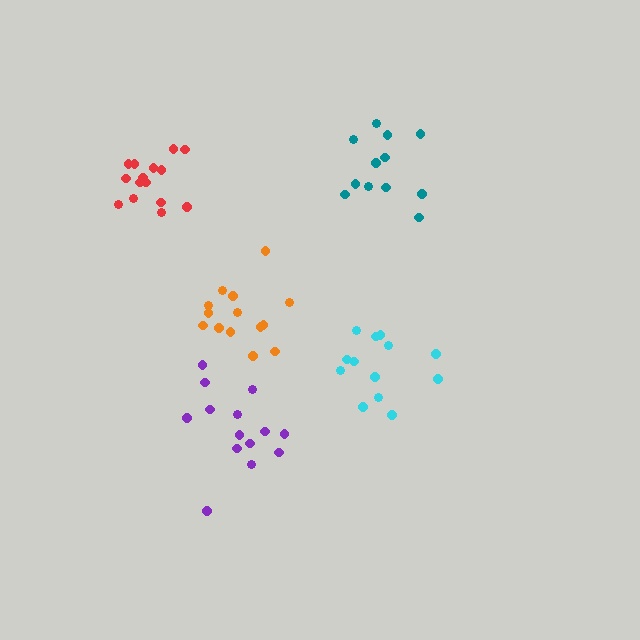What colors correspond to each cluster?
The clusters are colored: purple, cyan, teal, orange, red.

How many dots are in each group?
Group 1: 14 dots, Group 2: 13 dots, Group 3: 13 dots, Group 4: 14 dots, Group 5: 15 dots (69 total).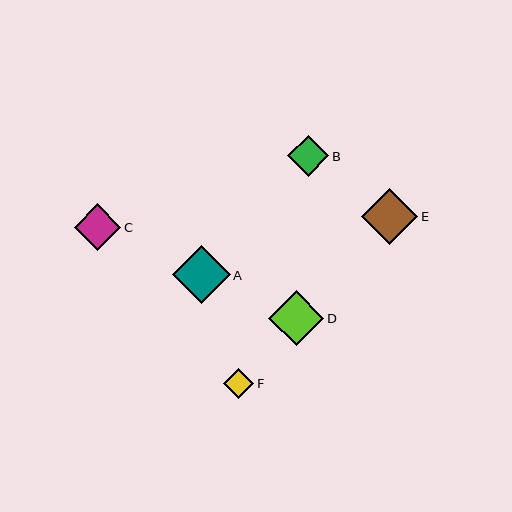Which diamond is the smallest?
Diamond F is the smallest with a size of approximately 31 pixels.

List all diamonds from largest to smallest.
From largest to smallest: A, E, D, C, B, F.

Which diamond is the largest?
Diamond A is the largest with a size of approximately 58 pixels.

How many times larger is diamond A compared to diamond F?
Diamond A is approximately 1.9 times the size of diamond F.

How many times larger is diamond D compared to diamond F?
Diamond D is approximately 1.8 times the size of diamond F.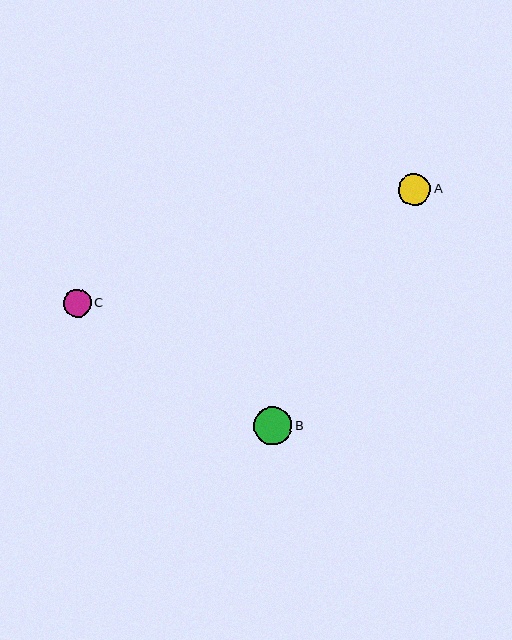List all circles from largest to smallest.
From largest to smallest: B, A, C.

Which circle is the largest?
Circle B is the largest with a size of approximately 38 pixels.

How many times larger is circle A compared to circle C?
Circle A is approximately 1.1 times the size of circle C.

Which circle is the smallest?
Circle C is the smallest with a size of approximately 28 pixels.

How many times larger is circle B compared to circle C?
Circle B is approximately 1.4 times the size of circle C.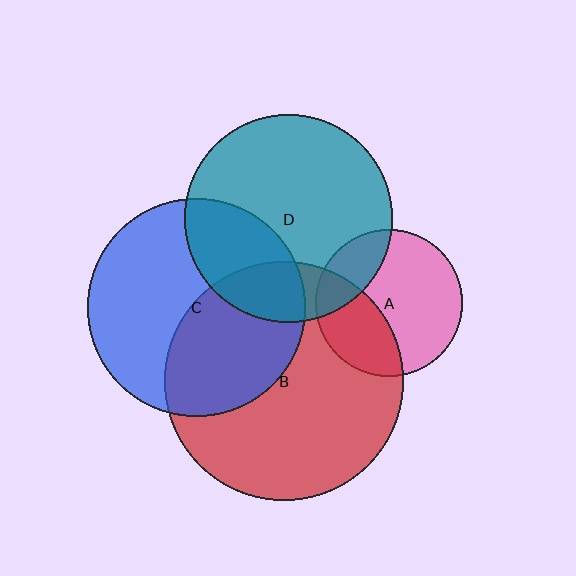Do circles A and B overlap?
Yes.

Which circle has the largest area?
Circle B (red).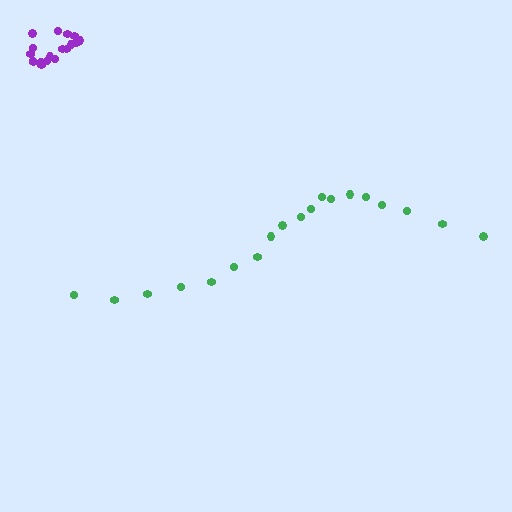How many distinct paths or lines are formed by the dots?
There are 2 distinct paths.